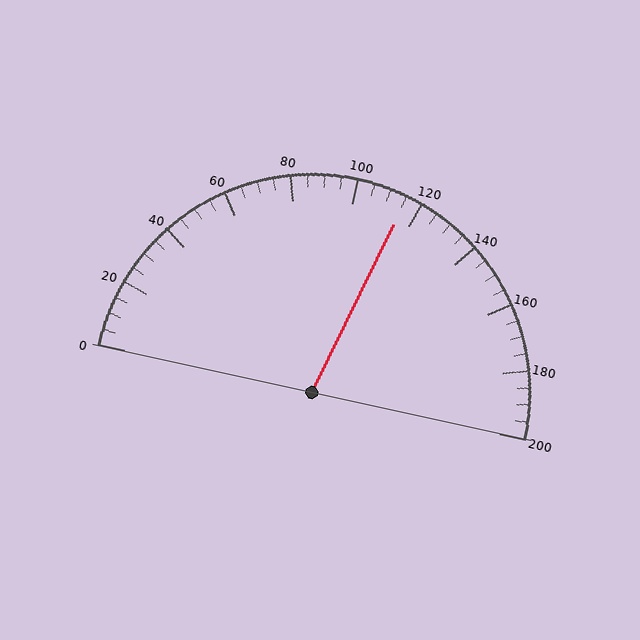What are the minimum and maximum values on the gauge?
The gauge ranges from 0 to 200.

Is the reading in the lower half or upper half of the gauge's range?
The reading is in the upper half of the range (0 to 200).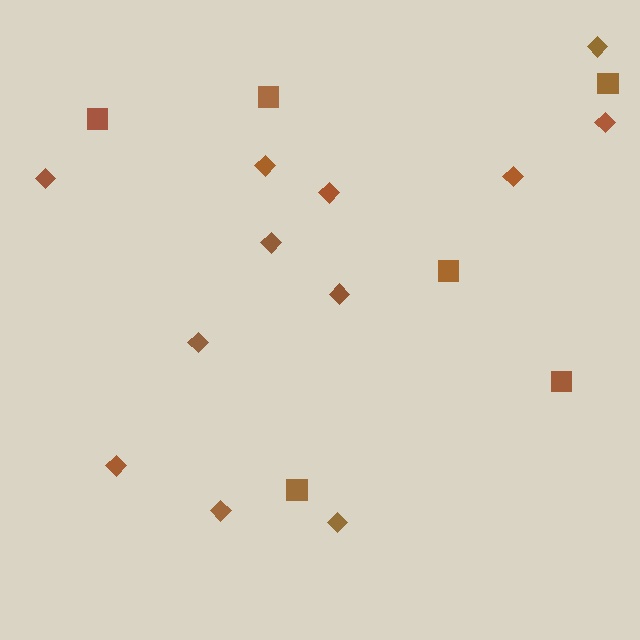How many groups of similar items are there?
There are 2 groups: one group of squares (6) and one group of diamonds (12).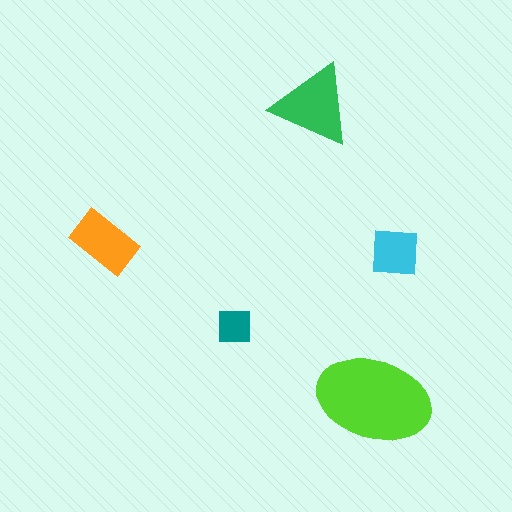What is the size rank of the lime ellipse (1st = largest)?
1st.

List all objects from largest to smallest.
The lime ellipse, the green triangle, the orange rectangle, the cyan square, the teal square.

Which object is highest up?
The green triangle is topmost.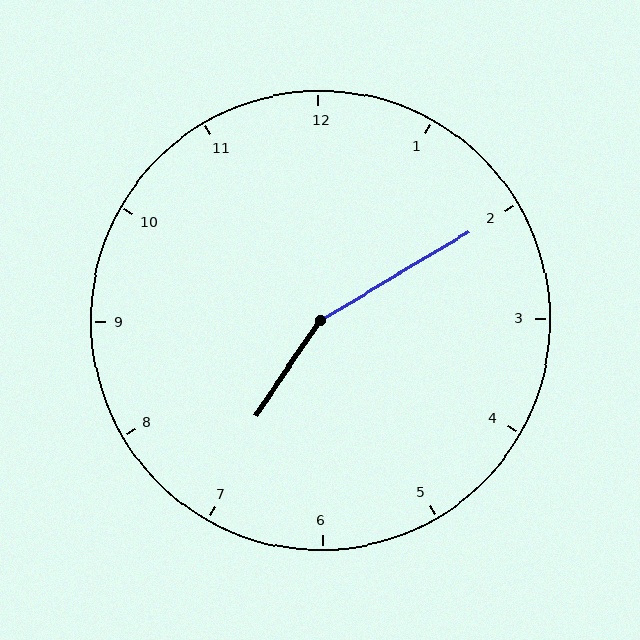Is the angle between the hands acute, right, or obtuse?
It is obtuse.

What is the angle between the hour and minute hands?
Approximately 155 degrees.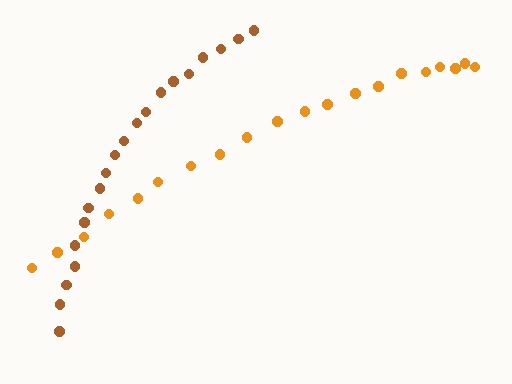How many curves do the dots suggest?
There are 2 distinct paths.